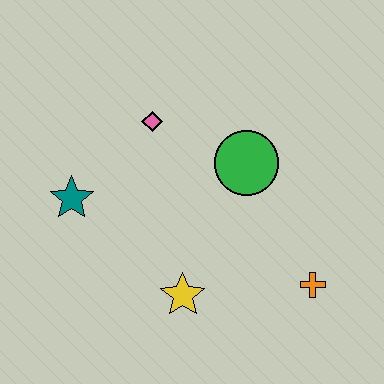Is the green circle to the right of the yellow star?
Yes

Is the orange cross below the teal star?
Yes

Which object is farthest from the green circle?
The teal star is farthest from the green circle.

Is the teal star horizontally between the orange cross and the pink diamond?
No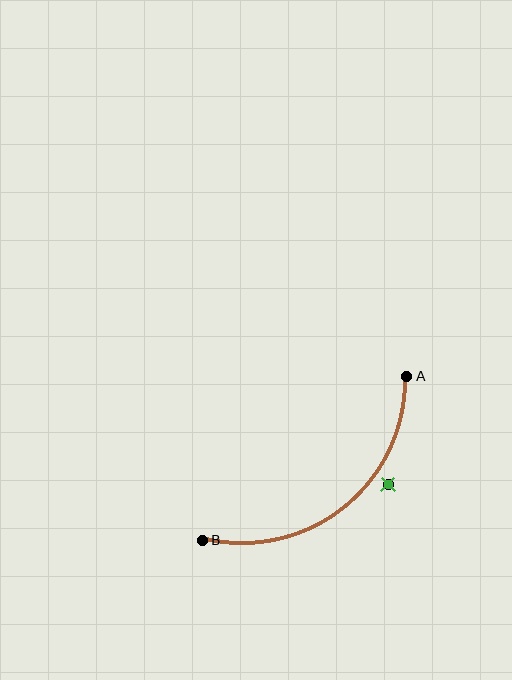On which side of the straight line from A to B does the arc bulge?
The arc bulges below and to the right of the straight line connecting A and B.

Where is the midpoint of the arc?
The arc midpoint is the point on the curve farthest from the straight line joining A and B. It sits below and to the right of that line.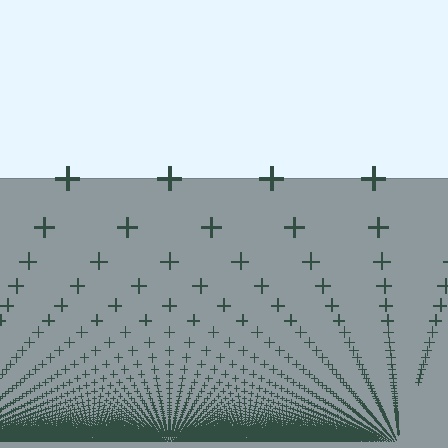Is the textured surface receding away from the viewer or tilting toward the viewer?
The surface appears to tilt toward the viewer. Texture elements get larger and sparser toward the top.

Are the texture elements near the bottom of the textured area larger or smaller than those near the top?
Smaller. The gradient is inverted — elements near the bottom are smaller and denser.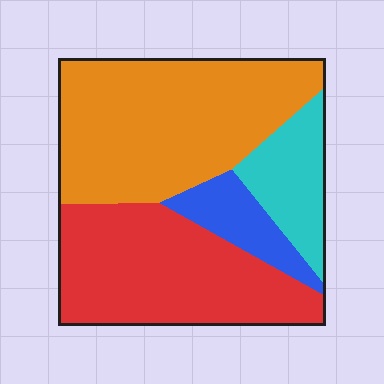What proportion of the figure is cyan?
Cyan covers 13% of the figure.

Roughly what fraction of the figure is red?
Red takes up between a quarter and a half of the figure.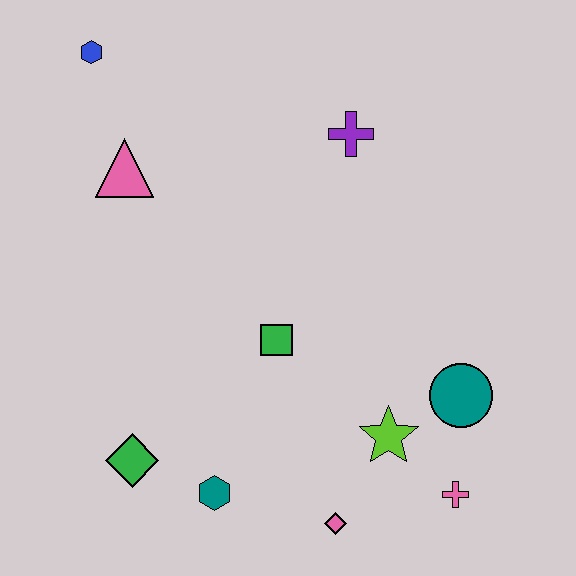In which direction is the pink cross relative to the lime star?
The pink cross is to the right of the lime star.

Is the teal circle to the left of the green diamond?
No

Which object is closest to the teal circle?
The lime star is closest to the teal circle.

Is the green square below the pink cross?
No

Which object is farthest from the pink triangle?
The pink cross is farthest from the pink triangle.